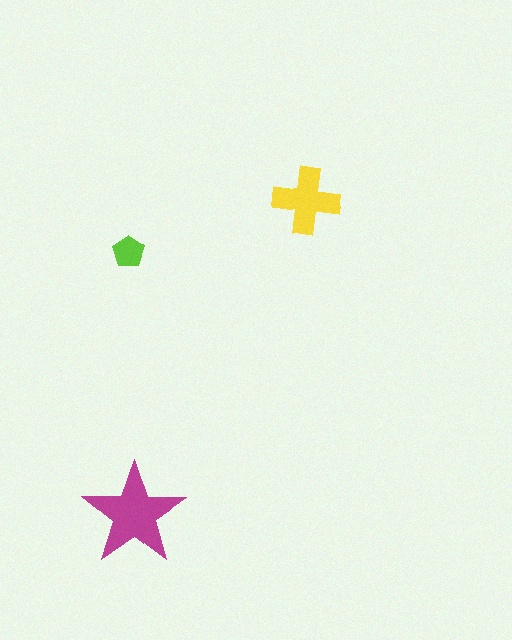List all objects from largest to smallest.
The magenta star, the yellow cross, the lime pentagon.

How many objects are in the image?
There are 3 objects in the image.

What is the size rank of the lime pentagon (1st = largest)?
3rd.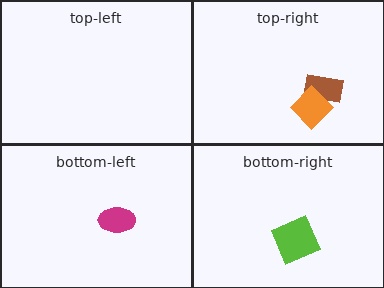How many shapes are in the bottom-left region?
1.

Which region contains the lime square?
The bottom-right region.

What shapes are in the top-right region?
The brown rectangle, the orange diamond.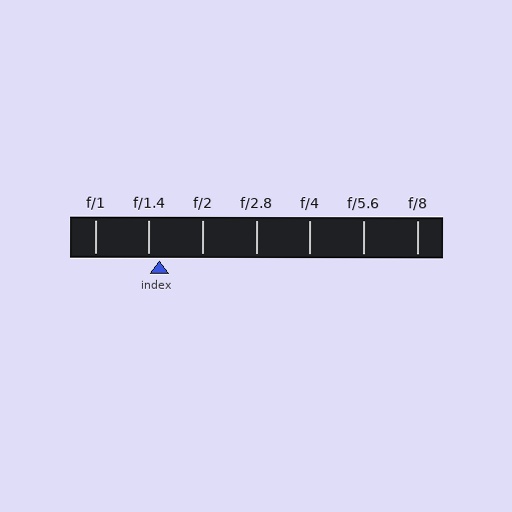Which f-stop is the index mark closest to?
The index mark is closest to f/1.4.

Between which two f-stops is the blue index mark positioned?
The index mark is between f/1.4 and f/2.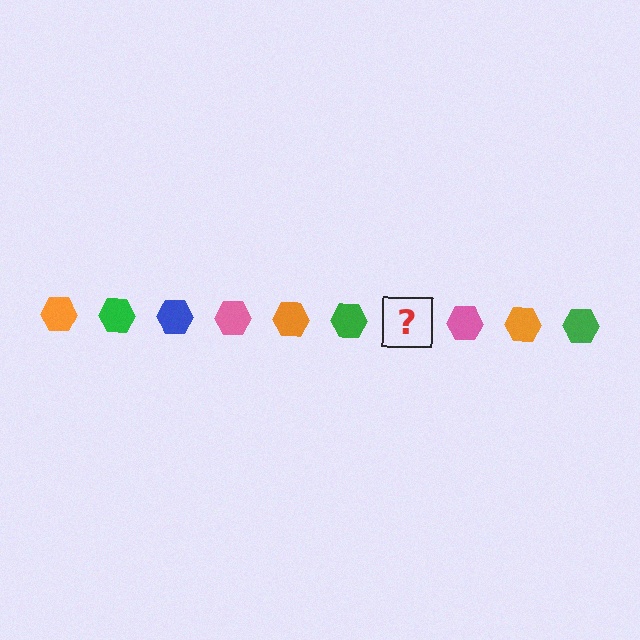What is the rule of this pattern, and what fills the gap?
The rule is that the pattern cycles through orange, green, blue, pink hexagons. The gap should be filled with a blue hexagon.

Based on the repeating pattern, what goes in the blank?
The blank should be a blue hexagon.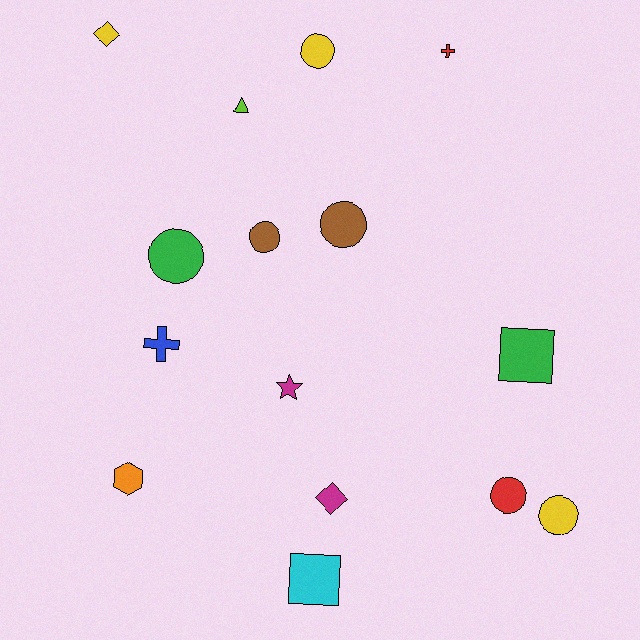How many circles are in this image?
There are 6 circles.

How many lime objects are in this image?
There is 1 lime object.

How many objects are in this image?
There are 15 objects.